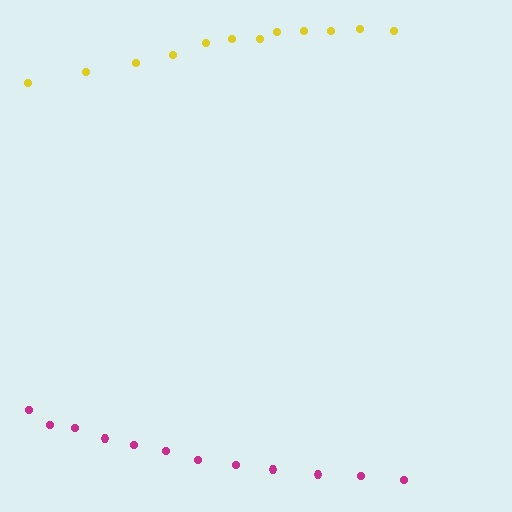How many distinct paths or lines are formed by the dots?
There are 2 distinct paths.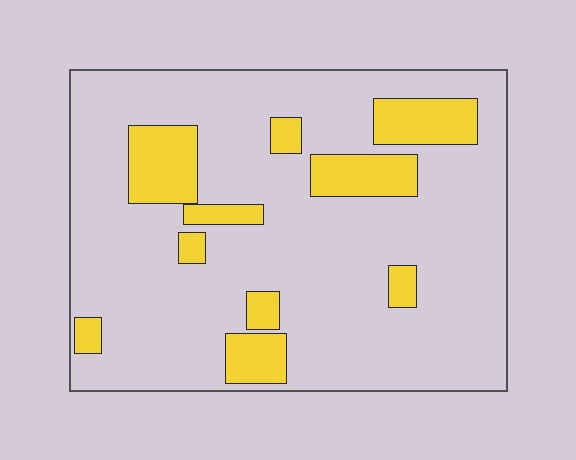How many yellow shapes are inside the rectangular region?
10.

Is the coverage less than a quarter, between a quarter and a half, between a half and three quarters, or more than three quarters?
Less than a quarter.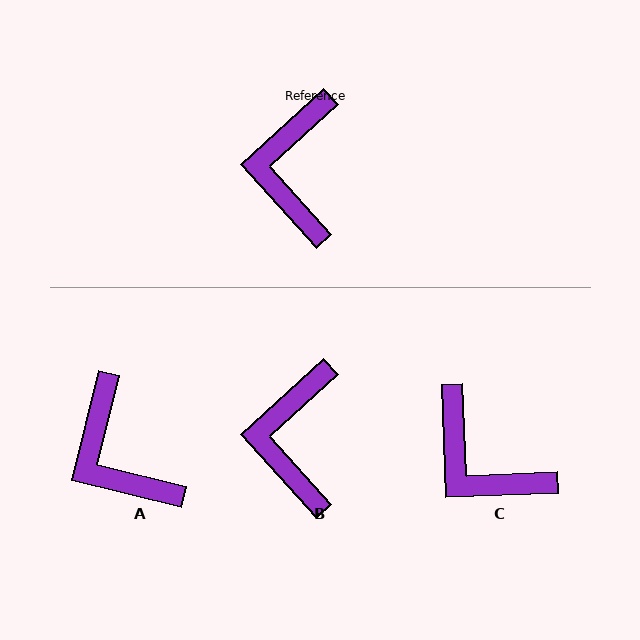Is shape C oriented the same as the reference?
No, it is off by about 50 degrees.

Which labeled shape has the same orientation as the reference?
B.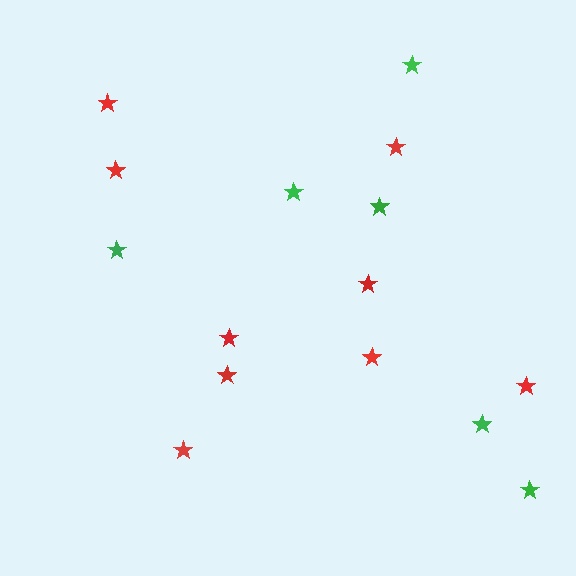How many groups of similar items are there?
There are 2 groups: one group of red stars (9) and one group of green stars (6).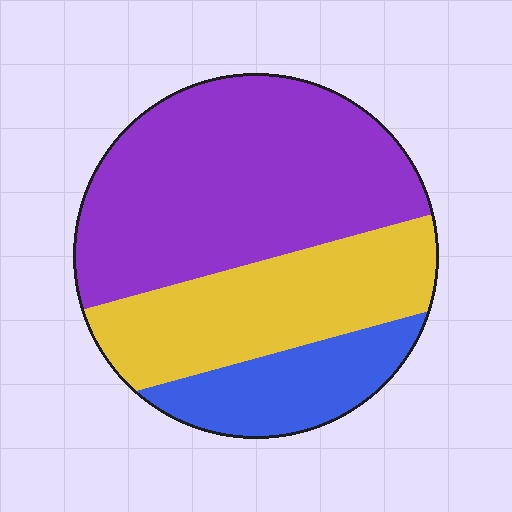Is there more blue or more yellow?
Yellow.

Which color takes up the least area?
Blue, at roughly 15%.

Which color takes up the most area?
Purple, at roughly 50%.